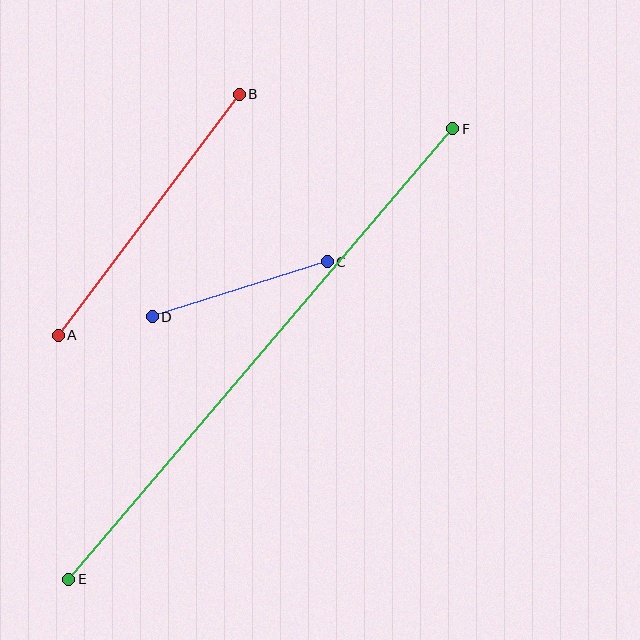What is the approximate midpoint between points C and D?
The midpoint is at approximately (240, 289) pixels.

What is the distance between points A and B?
The distance is approximately 301 pixels.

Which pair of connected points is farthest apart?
Points E and F are farthest apart.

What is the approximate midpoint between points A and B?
The midpoint is at approximately (149, 215) pixels.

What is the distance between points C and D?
The distance is approximately 183 pixels.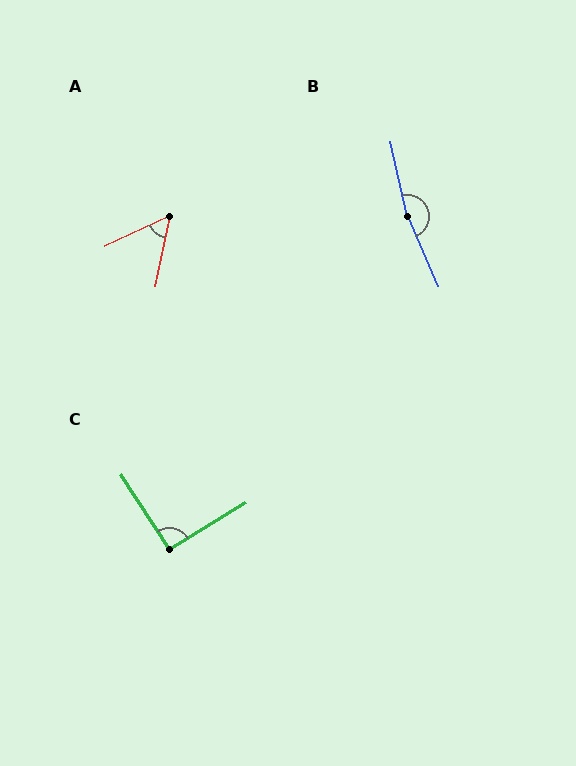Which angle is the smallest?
A, at approximately 53 degrees.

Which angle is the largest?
B, at approximately 169 degrees.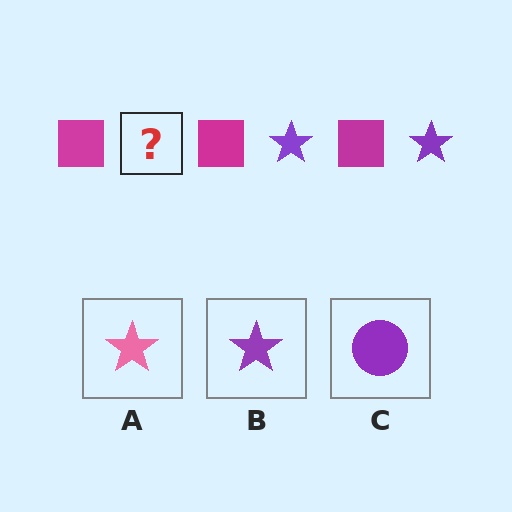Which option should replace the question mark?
Option B.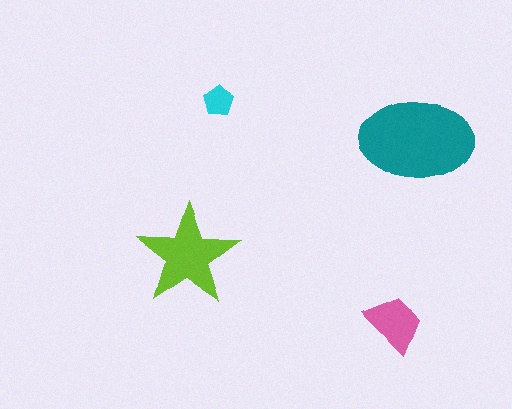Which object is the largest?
The teal ellipse.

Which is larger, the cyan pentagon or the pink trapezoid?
The pink trapezoid.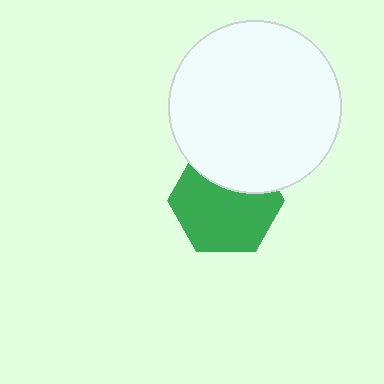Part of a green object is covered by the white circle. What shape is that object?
It is a hexagon.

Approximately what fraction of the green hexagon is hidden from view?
Roughly 31% of the green hexagon is hidden behind the white circle.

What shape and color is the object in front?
The object in front is a white circle.